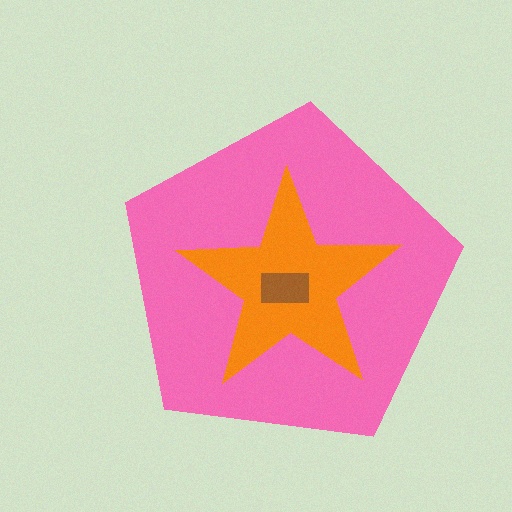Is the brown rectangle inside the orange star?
Yes.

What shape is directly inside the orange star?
The brown rectangle.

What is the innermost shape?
The brown rectangle.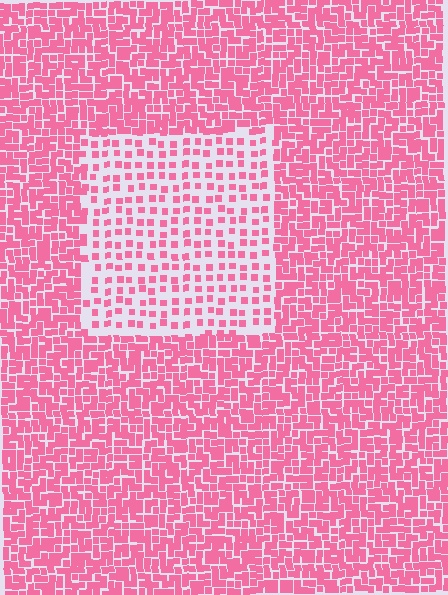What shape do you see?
I see a rectangle.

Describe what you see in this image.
The image contains small pink elements arranged at two different densities. A rectangle-shaped region is visible where the elements are less densely packed than the surrounding area.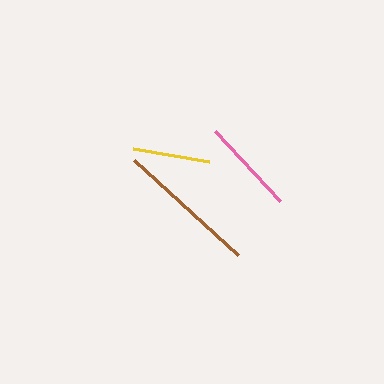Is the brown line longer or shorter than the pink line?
The brown line is longer than the pink line.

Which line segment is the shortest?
The yellow line is the shortest at approximately 77 pixels.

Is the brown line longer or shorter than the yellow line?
The brown line is longer than the yellow line.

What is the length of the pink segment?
The pink segment is approximately 96 pixels long.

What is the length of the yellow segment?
The yellow segment is approximately 77 pixels long.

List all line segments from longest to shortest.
From longest to shortest: brown, pink, yellow.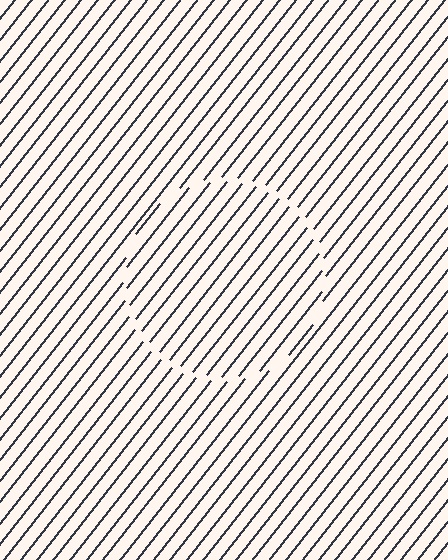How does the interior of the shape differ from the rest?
The interior of the shape contains the same grating, shifted by half a period — the contour is defined by the phase discontinuity where line-ends from the inner and outer gratings abut.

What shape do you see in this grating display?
An illusory circle. The interior of the shape contains the same grating, shifted by half a period — the contour is defined by the phase discontinuity where line-ends from the inner and outer gratings abut.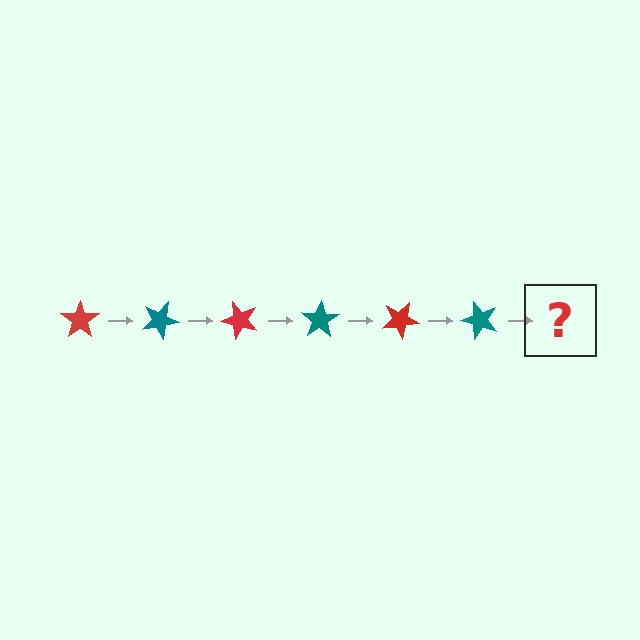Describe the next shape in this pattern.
It should be a red star, rotated 150 degrees from the start.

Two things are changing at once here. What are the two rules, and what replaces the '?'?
The two rules are that it rotates 25 degrees each step and the color cycles through red and teal. The '?' should be a red star, rotated 150 degrees from the start.